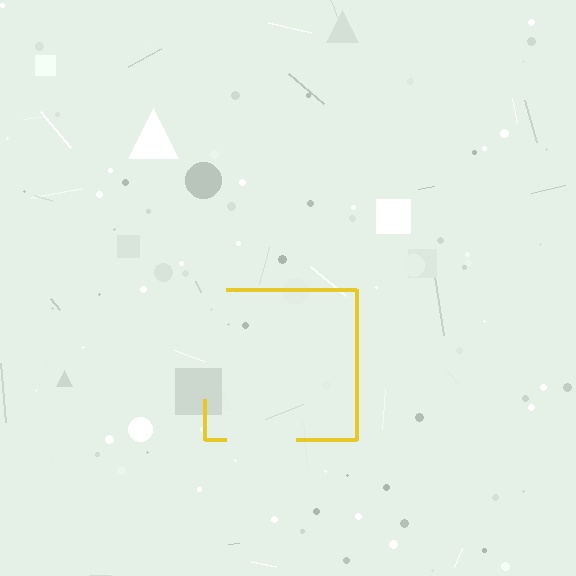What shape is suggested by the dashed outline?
The dashed outline suggests a square.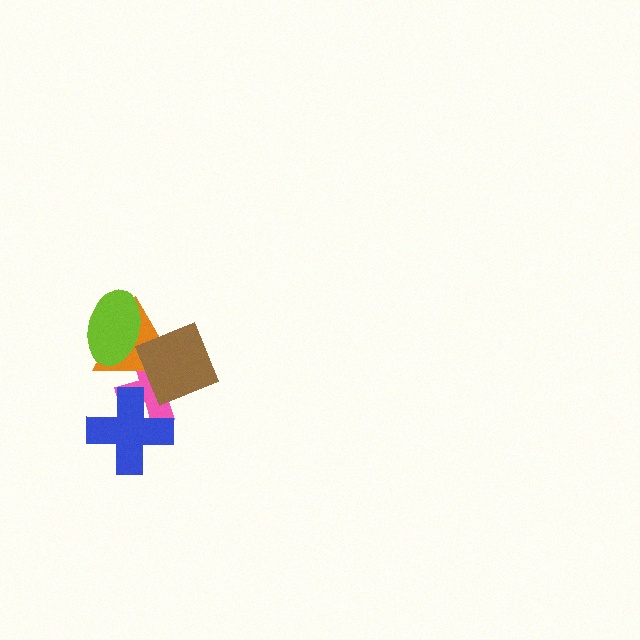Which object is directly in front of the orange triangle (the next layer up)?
The brown diamond is directly in front of the orange triangle.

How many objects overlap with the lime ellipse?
2 objects overlap with the lime ellipse.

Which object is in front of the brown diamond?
The lime ellipse is in front of the brown diamond.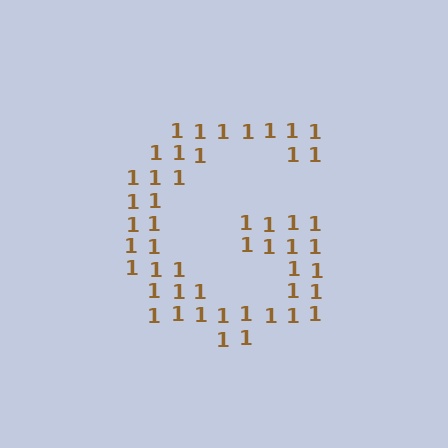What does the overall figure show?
The overall figure shows the letter G.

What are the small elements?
The small elements are digit 1's.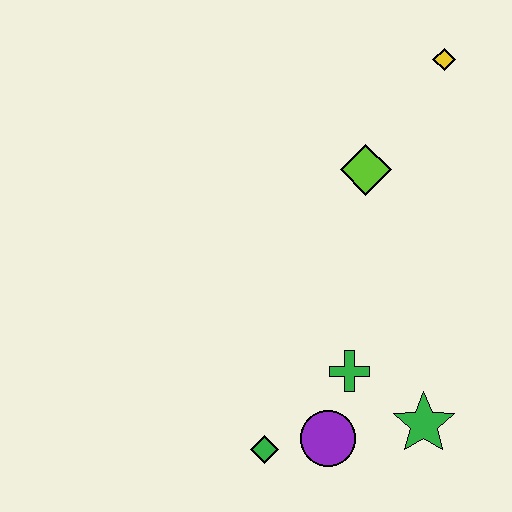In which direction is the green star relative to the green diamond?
The green star is to the right of the green diamond.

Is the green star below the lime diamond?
Yes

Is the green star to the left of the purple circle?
No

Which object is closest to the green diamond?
The purple circle is closest to the green diamond.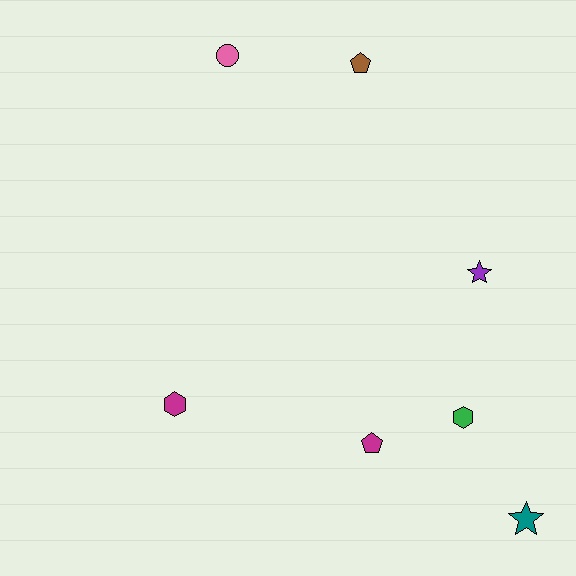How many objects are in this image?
There are 7 objects.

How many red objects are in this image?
There are no red objects.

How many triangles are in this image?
There are no triangles.